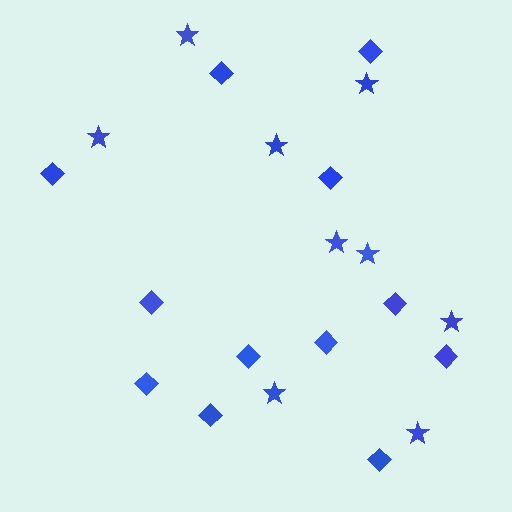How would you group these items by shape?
There are 2 groups: one group of stars (9) and one group of diamonds (12).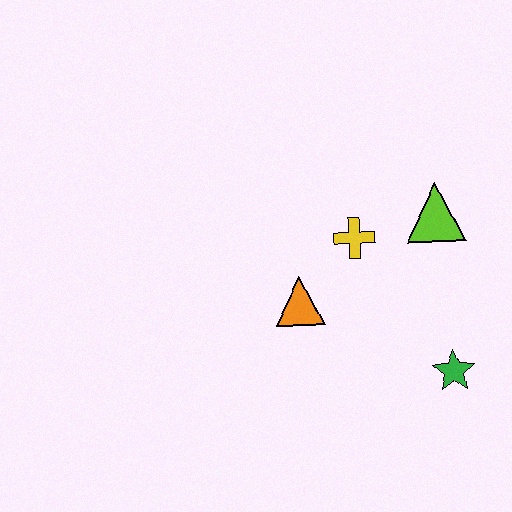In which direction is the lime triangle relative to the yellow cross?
The lime triangle is to the right of the yellow cross.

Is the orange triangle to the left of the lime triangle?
Yes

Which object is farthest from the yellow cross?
The green star is farthest from the yellow cross.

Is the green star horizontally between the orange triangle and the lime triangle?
No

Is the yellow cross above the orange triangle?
Yes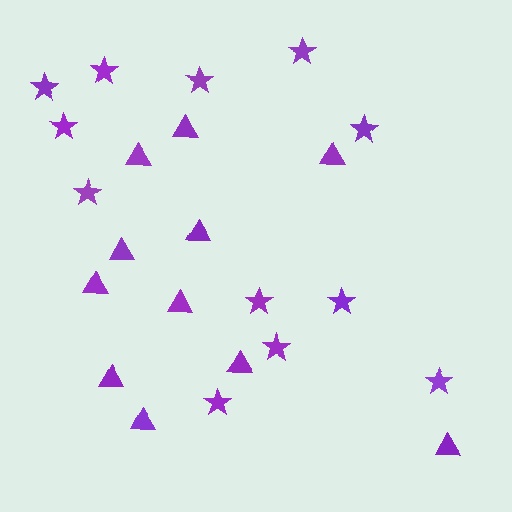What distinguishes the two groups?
There are 2 groups: one group of triangles (11) and one group of stars (12).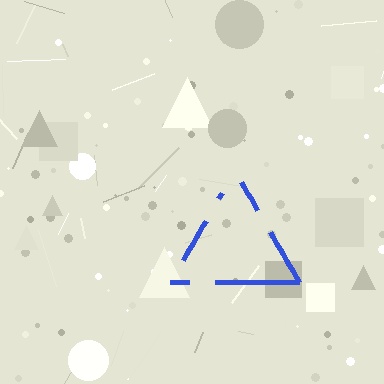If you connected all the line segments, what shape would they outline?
They would outline a triangle.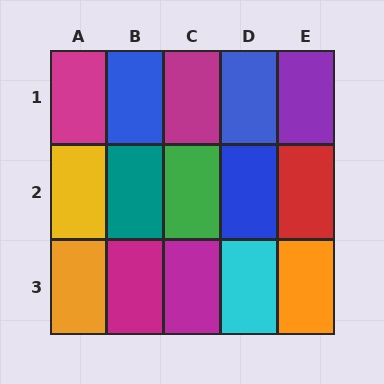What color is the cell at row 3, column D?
Cyan.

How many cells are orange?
2 cells are orange.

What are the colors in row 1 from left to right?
Magenta, blue, magenta, blue, purple.